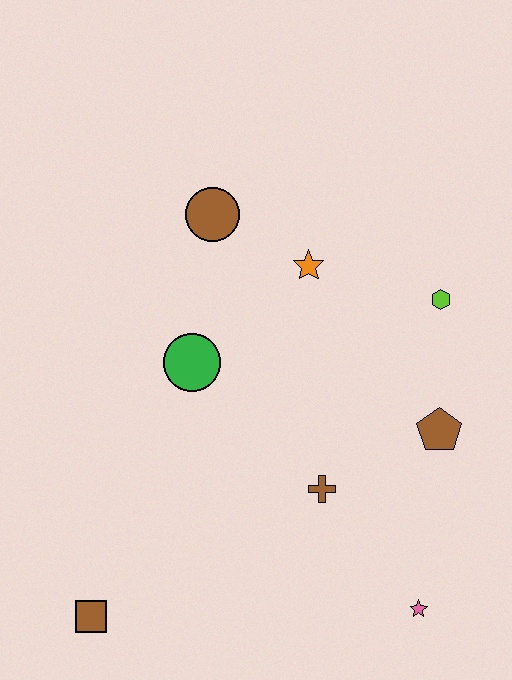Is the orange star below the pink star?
No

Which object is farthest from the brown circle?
The pink star is farthest from the brown circle.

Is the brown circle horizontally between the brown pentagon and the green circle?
Yes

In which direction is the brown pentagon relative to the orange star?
The brown pentagon is below the orange star.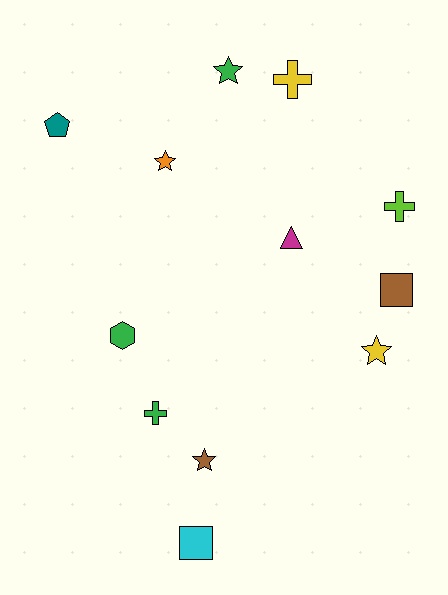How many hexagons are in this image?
There is 1 hexagon.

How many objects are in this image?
There are 12 objects.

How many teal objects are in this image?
There is 1 teal object.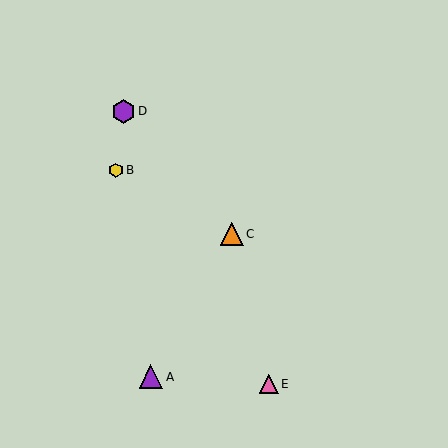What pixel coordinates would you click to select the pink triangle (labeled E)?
Click at (269, 384) to select the pink triangle E.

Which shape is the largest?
The purple triangle (labeled A) is the largest.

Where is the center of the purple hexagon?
The center of the purple hexagon is at (124, 111).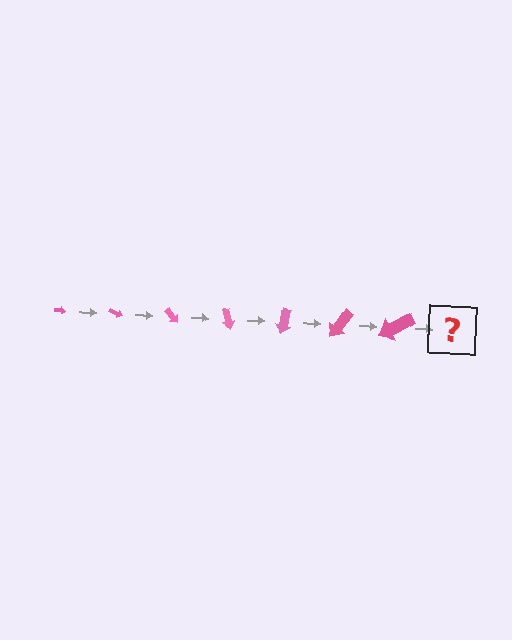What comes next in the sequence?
The next element should be an arrow, larger than the previous one and rotated 175 degrees from the start.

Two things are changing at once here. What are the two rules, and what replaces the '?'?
The two rules are that the arrow grows larger each step and it rotates 25 degrees each step. The '?' should be an arrow, larger than the previous one and rotated 175 degrees from the start.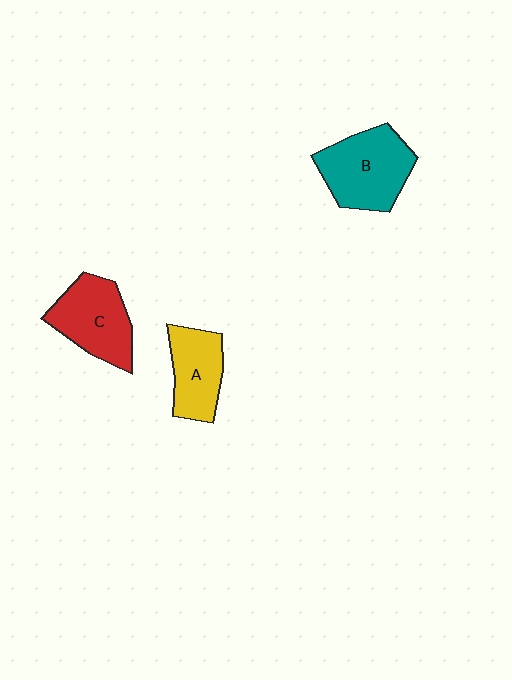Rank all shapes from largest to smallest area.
From largest to smallest: B (teal), C (red), A (yellow).